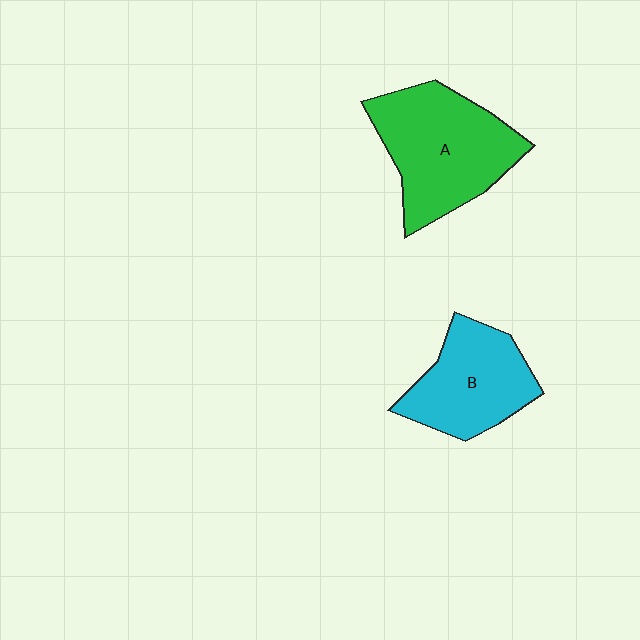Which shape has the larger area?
Shape A (green).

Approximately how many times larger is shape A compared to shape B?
Approximately 1.3 times.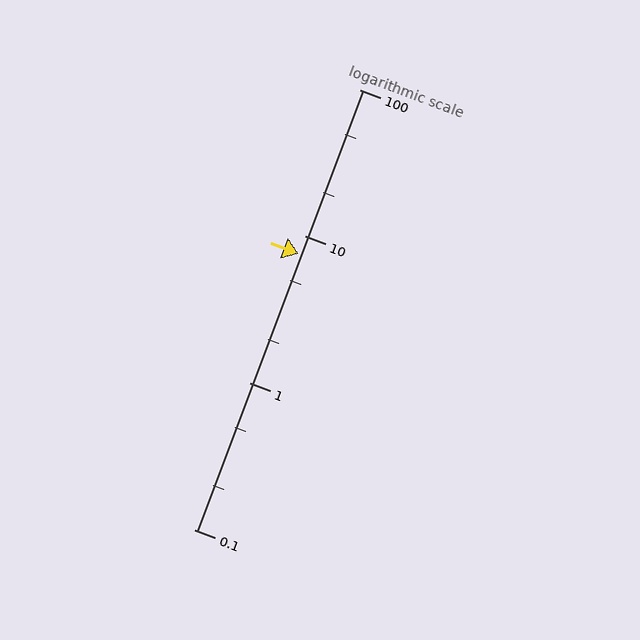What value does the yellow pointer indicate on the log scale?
The pointer indicates approximately 7.6.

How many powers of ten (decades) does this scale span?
The scale spans 3 decades, from 0.1 to 100.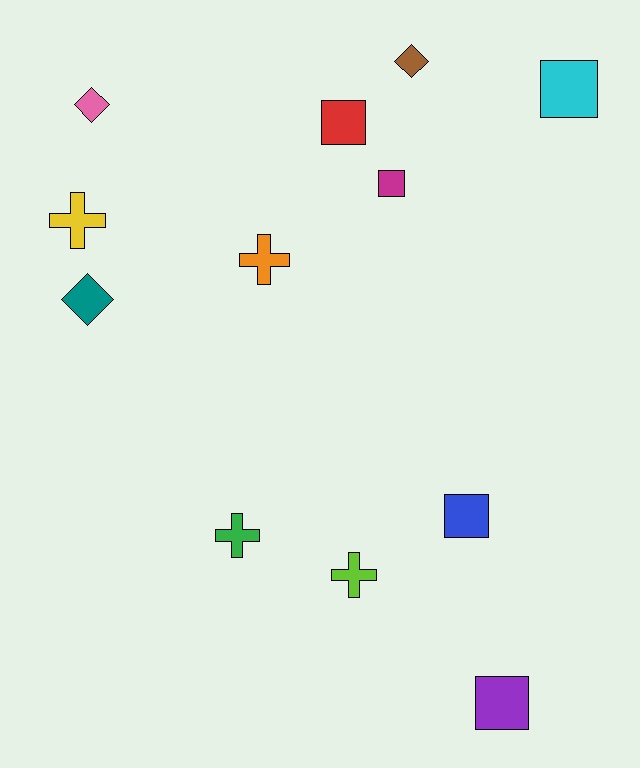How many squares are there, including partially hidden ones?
There are 5 squares.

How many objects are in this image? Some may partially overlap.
There are 12 objects.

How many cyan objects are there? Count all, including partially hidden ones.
There is 1 cyan object.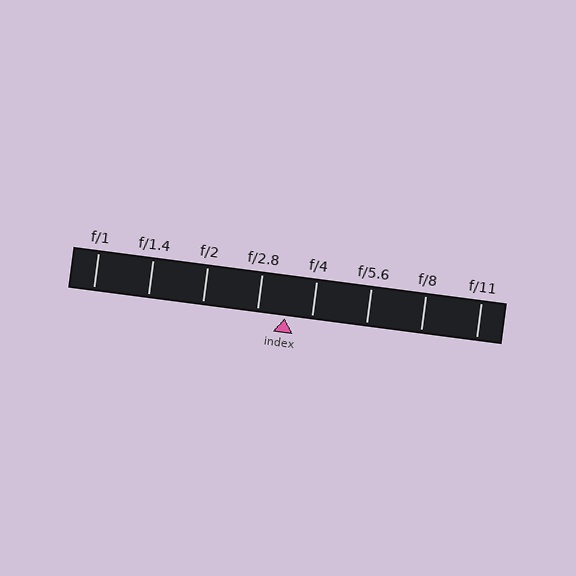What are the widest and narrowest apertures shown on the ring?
The widest aperture shown is f/1 and the narrowest is f/11.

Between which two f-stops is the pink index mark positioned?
The index mark is between f/2.8 and f/4.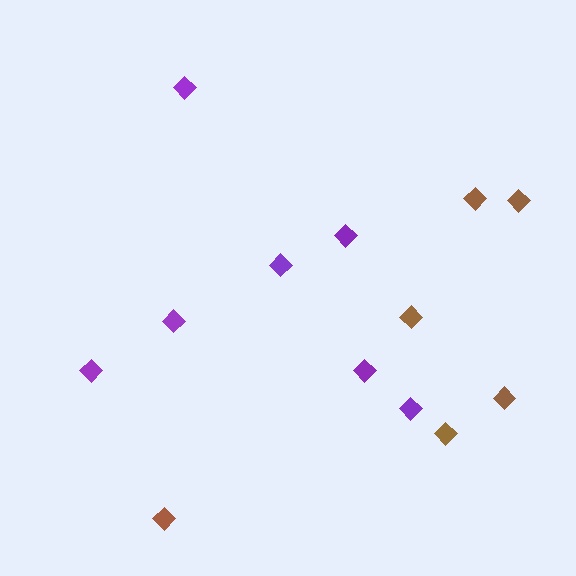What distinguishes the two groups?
There are 2 groups: one group of purple diamonds (7) and one group of brown diamonds (6).